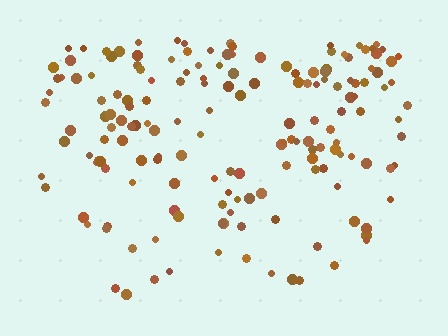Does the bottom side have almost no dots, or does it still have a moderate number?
Still a moderate number, just noticeably fewer than the top.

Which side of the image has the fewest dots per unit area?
The bottom.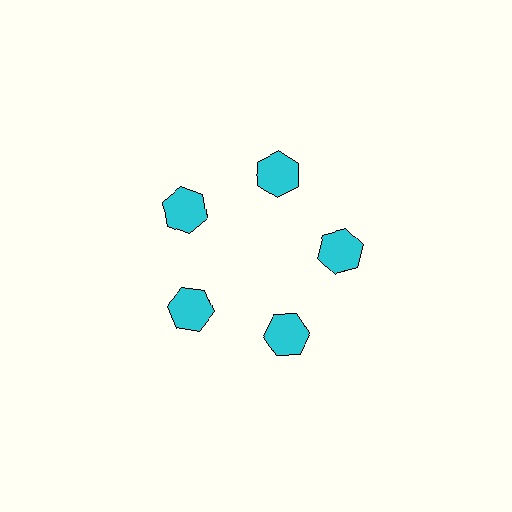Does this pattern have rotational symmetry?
Yes, this pattern has 5-fold rotational symmetry. It looks the same after rotating 72 degrees around the center.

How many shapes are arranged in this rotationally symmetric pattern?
There are 5 shapes, arranged in 5 groups of 1.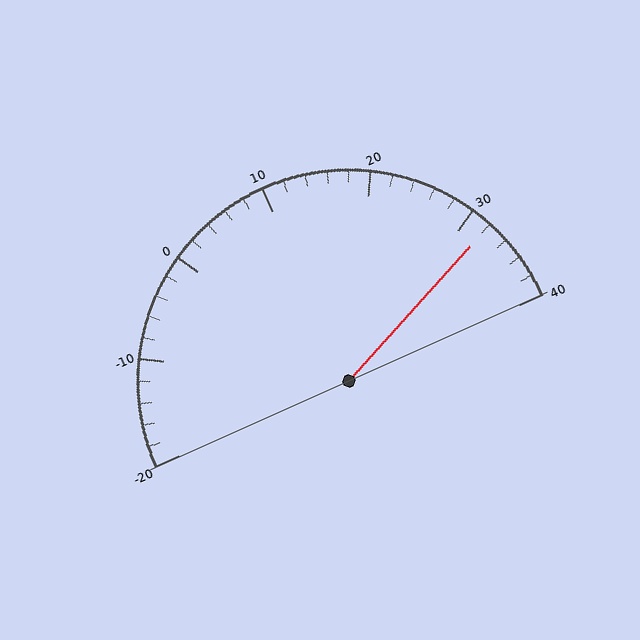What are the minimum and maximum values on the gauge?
The gauge ranges from -20 to 40.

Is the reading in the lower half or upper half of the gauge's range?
The reading is in the upper half of the range (-20 to 40).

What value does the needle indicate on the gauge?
The needle indicates approximately 32.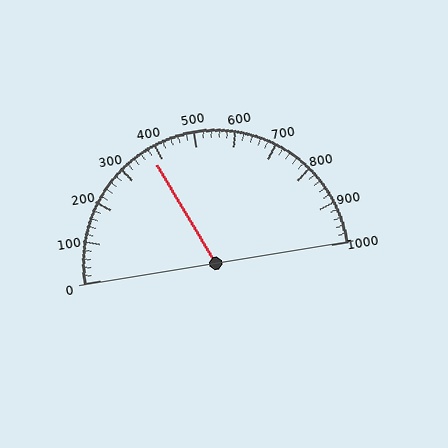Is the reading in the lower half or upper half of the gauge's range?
The reading is in the lower half of the range (0 to 1000).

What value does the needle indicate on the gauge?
The needle indicates approximately 380.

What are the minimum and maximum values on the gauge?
The gauge ranges from 0 to 1000.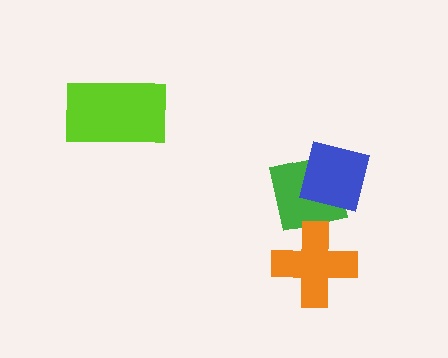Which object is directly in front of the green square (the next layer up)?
The blue square is directly in front of the green square.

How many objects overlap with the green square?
2 objects overlap with the green square.